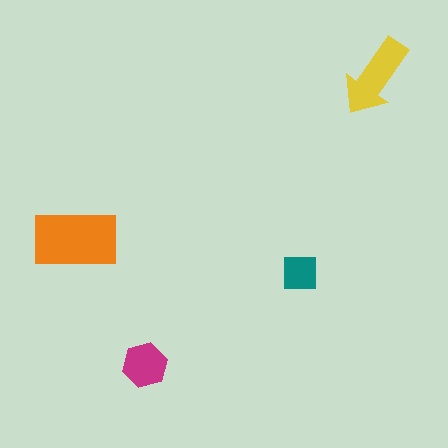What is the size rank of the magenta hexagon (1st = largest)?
3rd.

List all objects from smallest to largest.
The teal square, the magenta hexagon, the yellow arrow, the orange rectangle.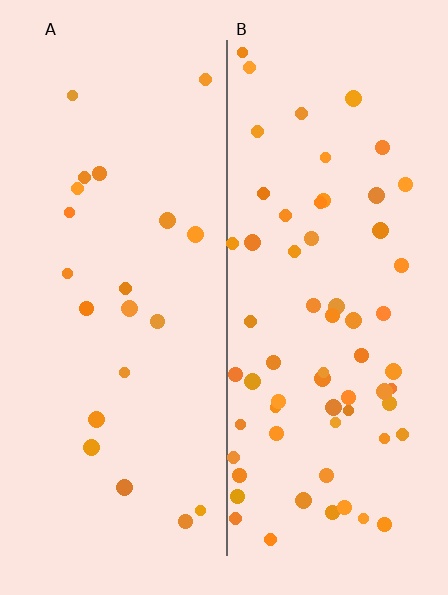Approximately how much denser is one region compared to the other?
Approximately 3.0× — region B over region A.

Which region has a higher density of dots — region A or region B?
B (the right).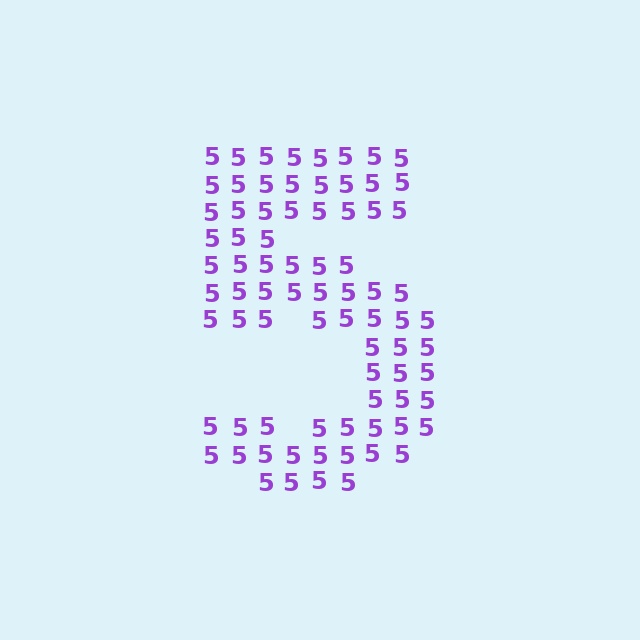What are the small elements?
The small elements are digit 5's.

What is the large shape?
The large shape is the digit 5.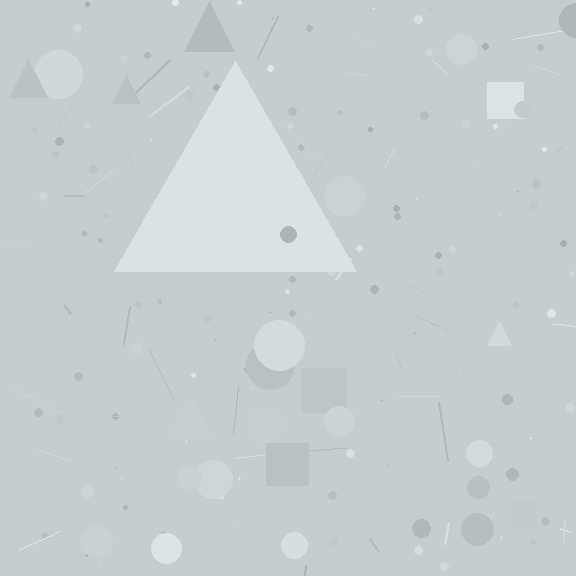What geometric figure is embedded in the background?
A triangle is embedded in the background.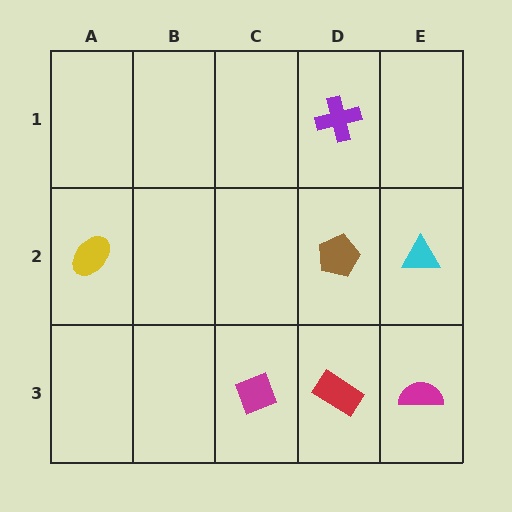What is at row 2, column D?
A brown pentagon.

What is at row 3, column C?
A magenta diamond.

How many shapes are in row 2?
3 shapes.